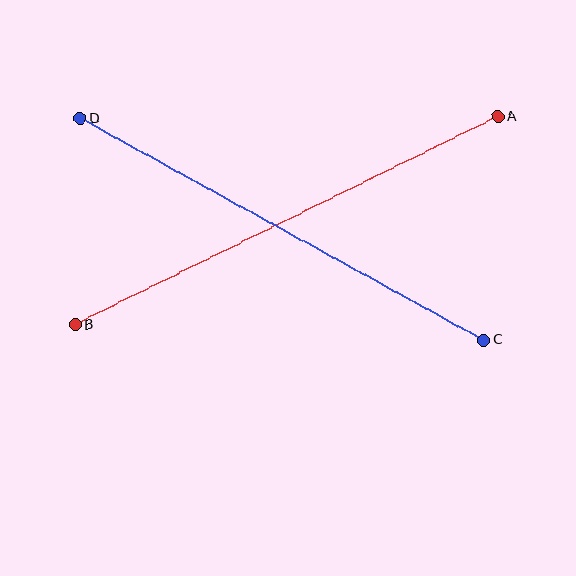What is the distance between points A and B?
The distance is approximately 471 pixels.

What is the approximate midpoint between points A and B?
The midpoint is at approximately (286, 221) pixels.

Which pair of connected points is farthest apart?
Points A and B are farthest apart.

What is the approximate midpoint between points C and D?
The midpoint is at approximately (282, 229) pixels.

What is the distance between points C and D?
The distance is approximately 460 pixels.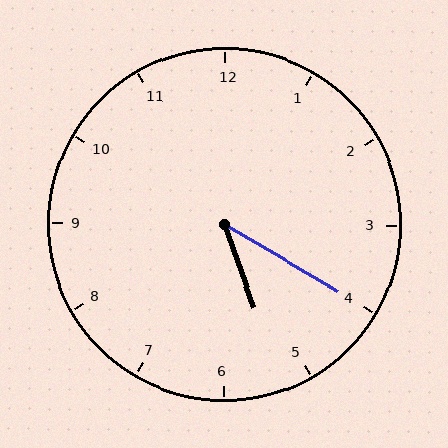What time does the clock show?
5:20.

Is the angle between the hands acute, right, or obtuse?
It is acute.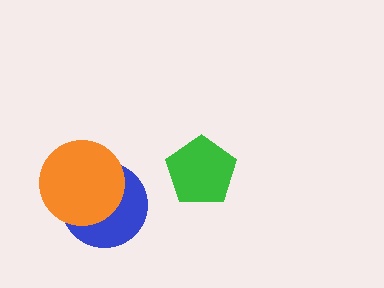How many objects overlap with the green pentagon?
0 objects overlap with the green pentagon.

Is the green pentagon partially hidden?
No, no other shape covers it.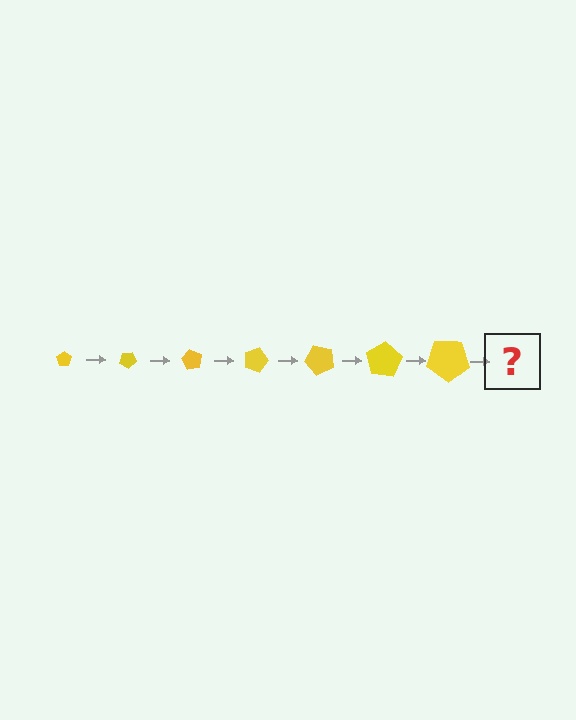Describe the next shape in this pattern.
It should be a pentagon, larger than the previous one and rotated 210 degrees from the start.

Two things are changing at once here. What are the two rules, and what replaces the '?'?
The two rules are that the pentagon grows larger each step and it rotates 30 degrees each step. The '?' should be a pentagon, larger than the previous one and rotated 210 degrees from the start.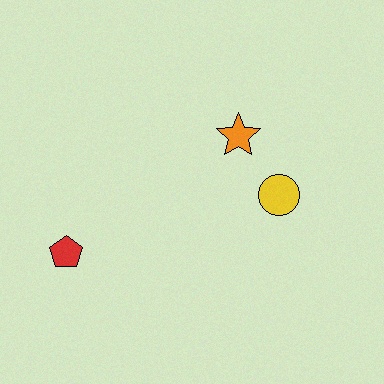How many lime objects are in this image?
There are no lime objects.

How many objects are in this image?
There are 3 objects.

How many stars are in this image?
There is 1 star.